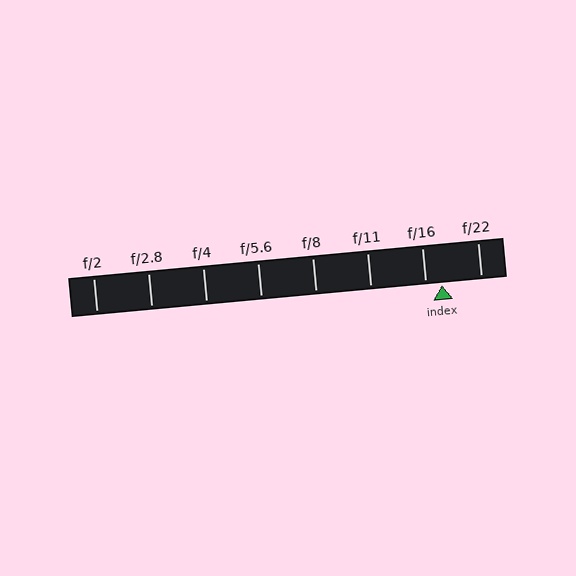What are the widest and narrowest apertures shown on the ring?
The widest aperture shown is f/2 and the narrowest is f/22.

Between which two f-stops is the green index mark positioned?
The index mark is between f/16 and f/22.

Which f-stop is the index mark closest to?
The index mark is closest to f/16.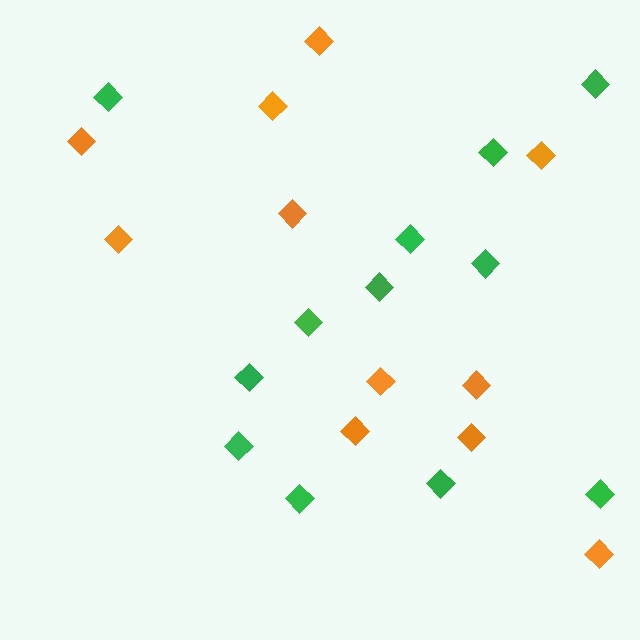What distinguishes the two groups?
There are 2 groups: one group of green diamonds (12) and one group of orange diamonds (11).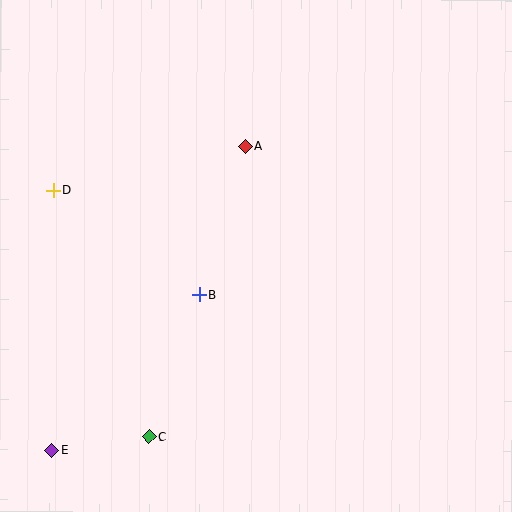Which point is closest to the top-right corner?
Point A is closest to the top-right corner.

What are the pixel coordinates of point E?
Point E is at (52, 451).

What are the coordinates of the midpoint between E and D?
The midpoint between E and D is at (53, 321).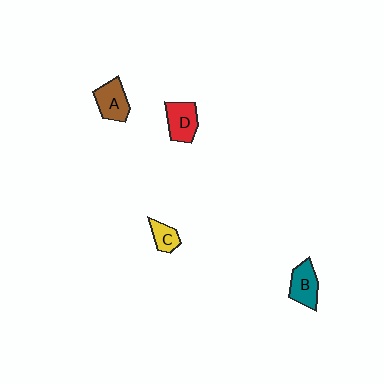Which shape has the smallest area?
Shape C (yellow).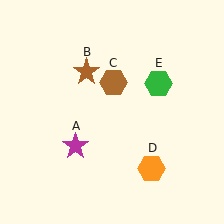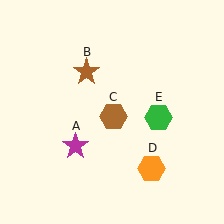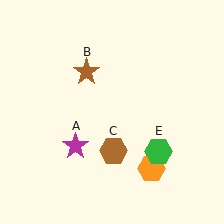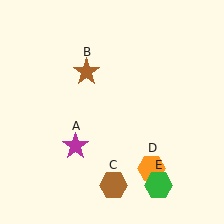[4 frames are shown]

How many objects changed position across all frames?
2 objects changed position: brown hexagon (object C), green hexagon (object E).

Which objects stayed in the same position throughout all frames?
Magenta star (object A) and brown star (object B) and orange hexagon (object D) remained stationary.